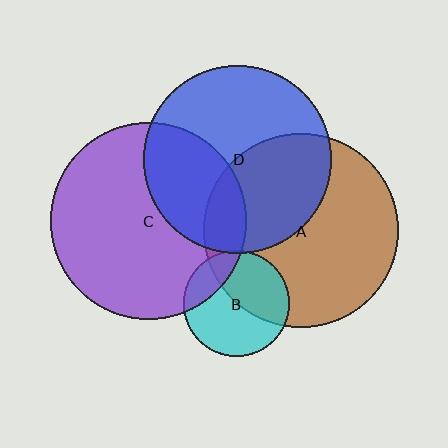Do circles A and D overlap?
Yes.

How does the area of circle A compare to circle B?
Approximately 3.3 times.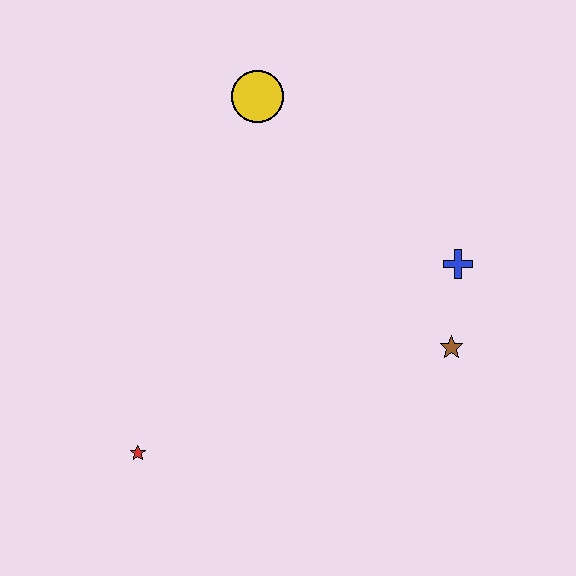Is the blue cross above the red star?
Yes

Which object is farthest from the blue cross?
The red star is farthest from the blue cross.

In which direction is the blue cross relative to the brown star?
The blue cross is above the brown star.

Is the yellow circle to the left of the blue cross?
Yes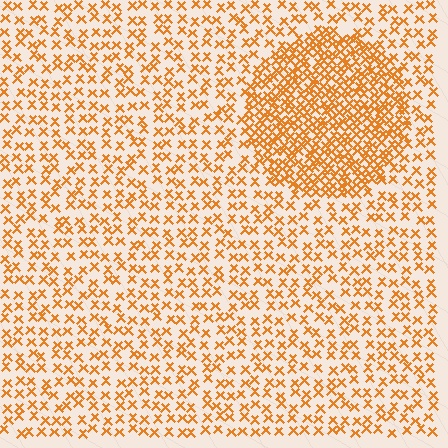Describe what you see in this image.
The image contains small orange elements arranged at two different densities. A circle-shaped region is visible where the elements are more densely packed than the surrounding area.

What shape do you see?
I see a circle.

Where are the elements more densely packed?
The elements are more densely packed inside the circle boundary.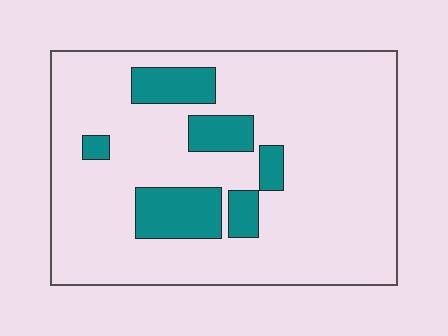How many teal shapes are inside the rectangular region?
6.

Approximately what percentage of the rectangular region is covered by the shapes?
Approximately 15%.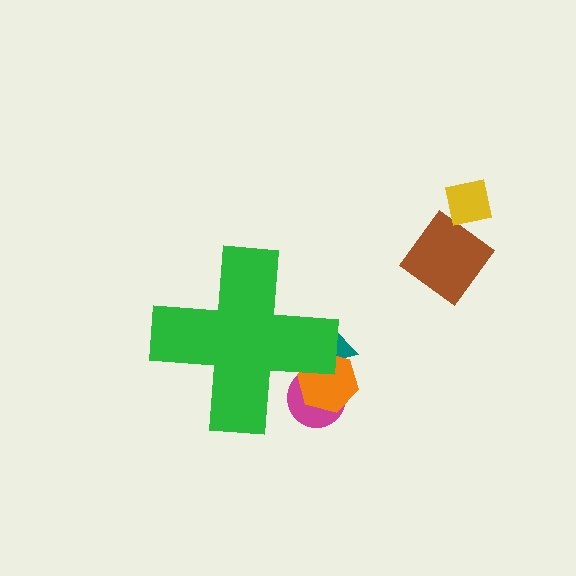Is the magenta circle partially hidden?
Yes, the magenta circle is partially hidden behind the green cross.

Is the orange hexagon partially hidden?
Yes, the orange hexagon is partially hidden behind the green cross.